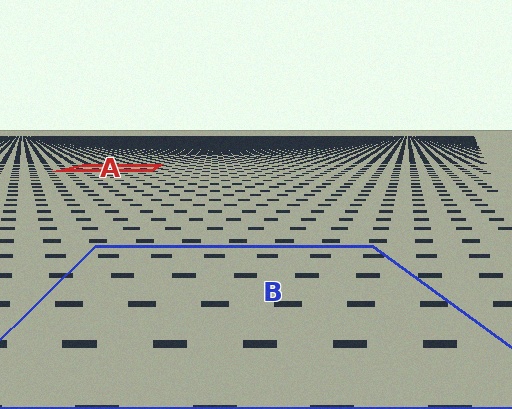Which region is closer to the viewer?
Region B is closer. The texture elements there are larger and more spread out.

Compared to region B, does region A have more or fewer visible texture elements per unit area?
Region A has more texture elements per unit area — they are packed more densely because it is farther away.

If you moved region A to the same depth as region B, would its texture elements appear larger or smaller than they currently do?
They would appear larger. At a closer depth, the same texture elements are projected at a bigger on-screen size.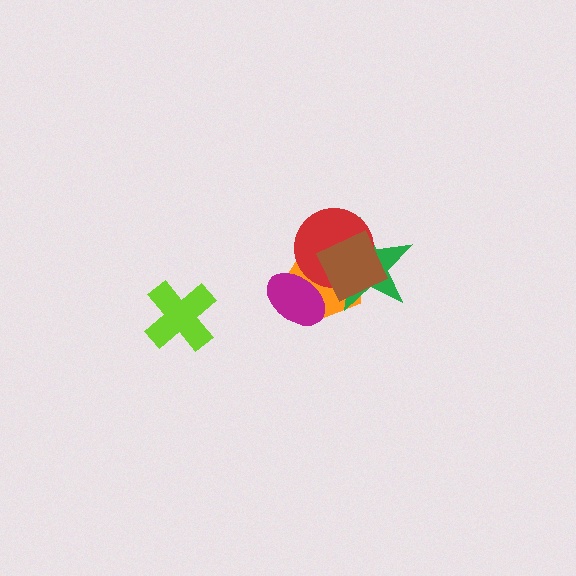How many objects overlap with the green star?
3 objects overlap with the green star.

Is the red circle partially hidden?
Yes, it is partially covered by another shape.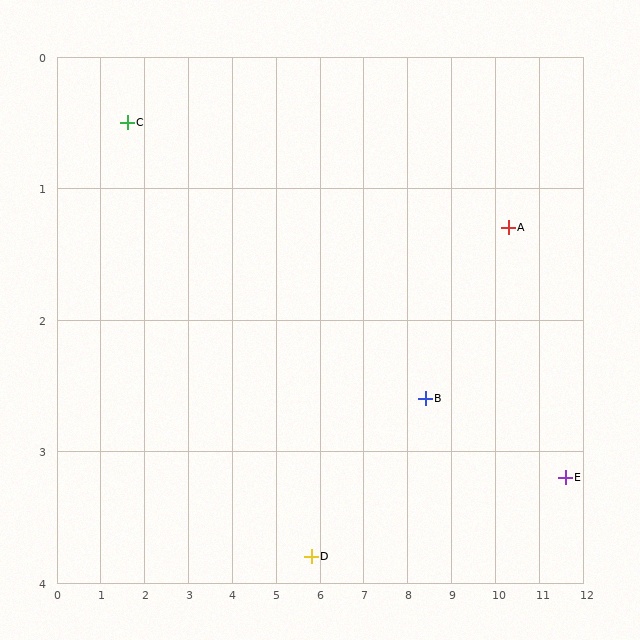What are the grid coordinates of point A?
Point A is at approximately (10.3, 1.3).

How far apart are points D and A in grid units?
Points D and A are about 5.1 grid units apart.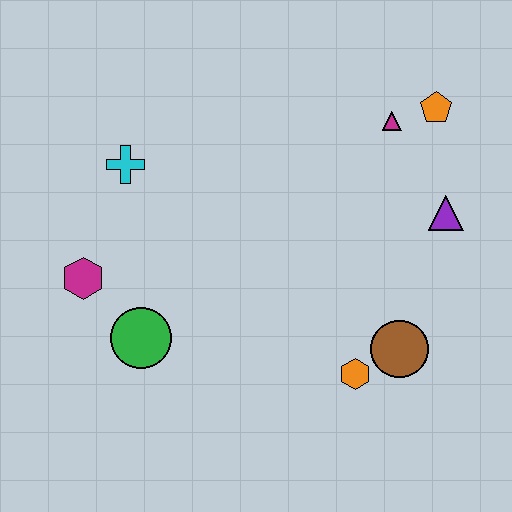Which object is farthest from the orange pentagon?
The magenta hexagon is farthest from the orange pentagon.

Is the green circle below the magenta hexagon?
Yes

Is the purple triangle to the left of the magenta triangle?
No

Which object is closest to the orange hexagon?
The brown circle is closest to the orange hexagon.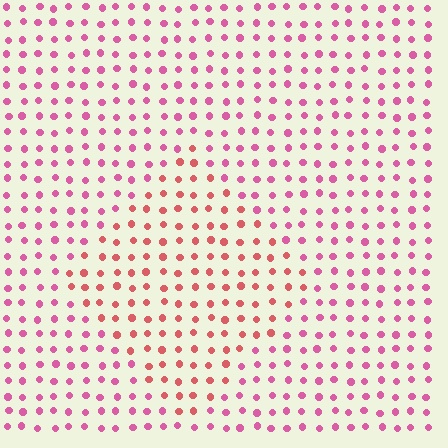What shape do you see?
I see a diamond.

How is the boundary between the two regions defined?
The boundary is defined purely by a slight shift in hue (about 30 degrees). Spacing, size, and orientation are identical on both sides.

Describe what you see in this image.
The image is filled with small pink elements in a uniform arrangement. A diamond-shaped region is visible where the elements are tinted to a slightly different hue, forming a subtle color boundary.